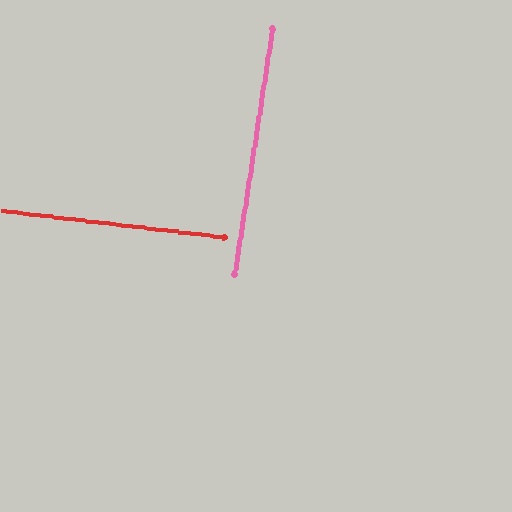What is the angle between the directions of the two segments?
Approximately 88 degrees.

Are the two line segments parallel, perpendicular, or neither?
Perpendicular — they meet at approximately 88°.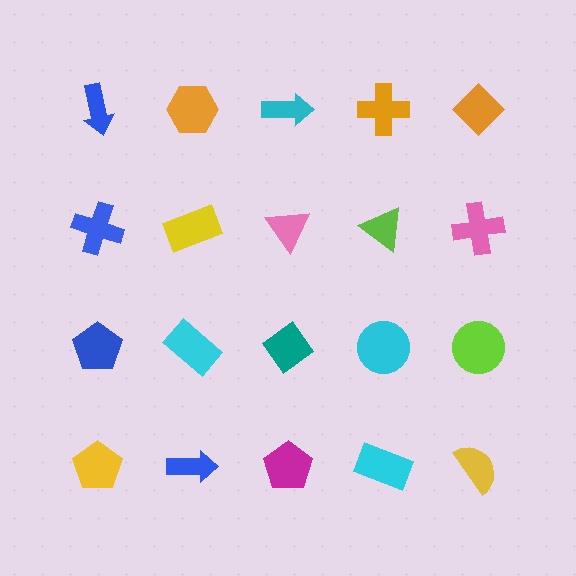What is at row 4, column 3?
A magenta pentagon.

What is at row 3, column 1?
A blue pentagon.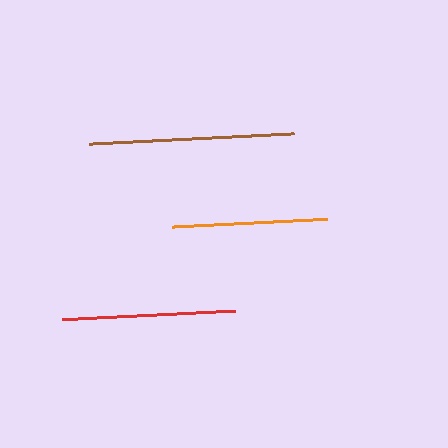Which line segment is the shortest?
The orange line is the shortest at approximately 155 pixels.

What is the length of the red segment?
The red segment is approximately 175 pixels long.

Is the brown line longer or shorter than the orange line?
The brown line is longer than the orange line.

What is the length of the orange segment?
The orange segment is approximately 155 pixels long.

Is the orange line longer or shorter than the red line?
The red line is longer than the orange line.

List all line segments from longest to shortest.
From longest to shortest: brown, red, orange.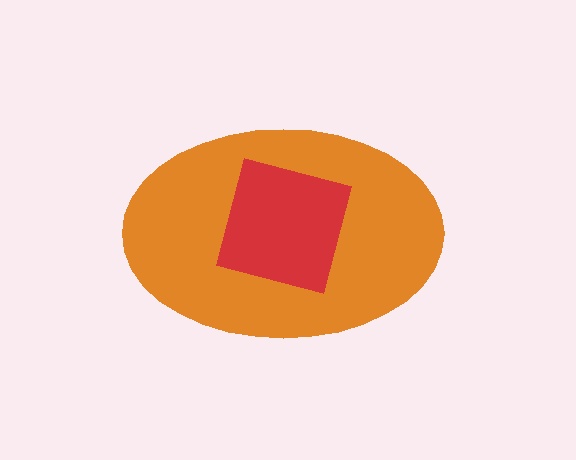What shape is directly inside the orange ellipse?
The red square.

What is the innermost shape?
The red square.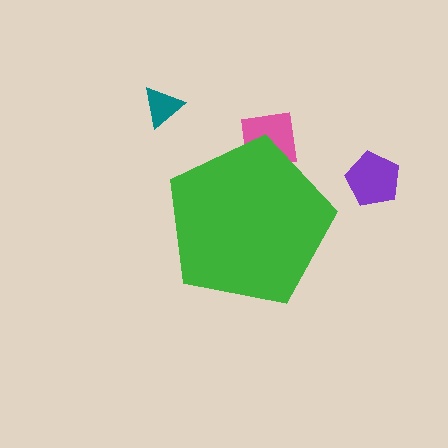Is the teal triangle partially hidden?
No, the teal triangle is fully visible.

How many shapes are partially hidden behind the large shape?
1 shape is partially hidden.